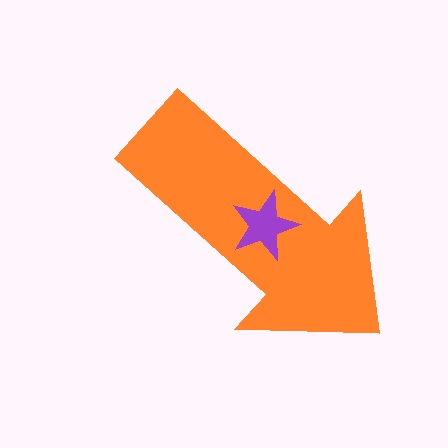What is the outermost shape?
The orange arrow.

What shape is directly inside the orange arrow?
The purple star.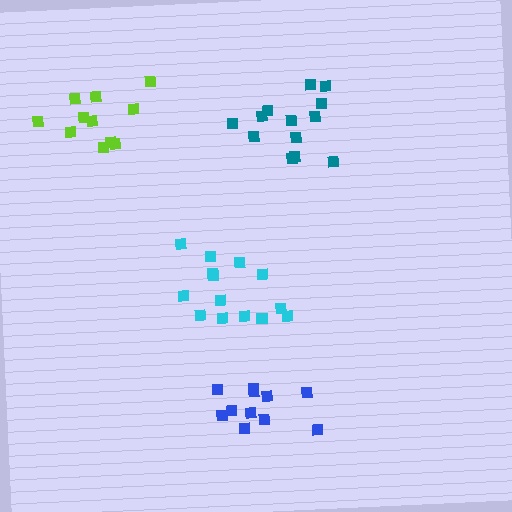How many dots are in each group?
Group 1: 11 dots, Group 2: 11 dots, Group 3: 13 dots, Group 4: 14 dots (49 total).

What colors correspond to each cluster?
The clusters are colored: blue, lime, teal, cyan.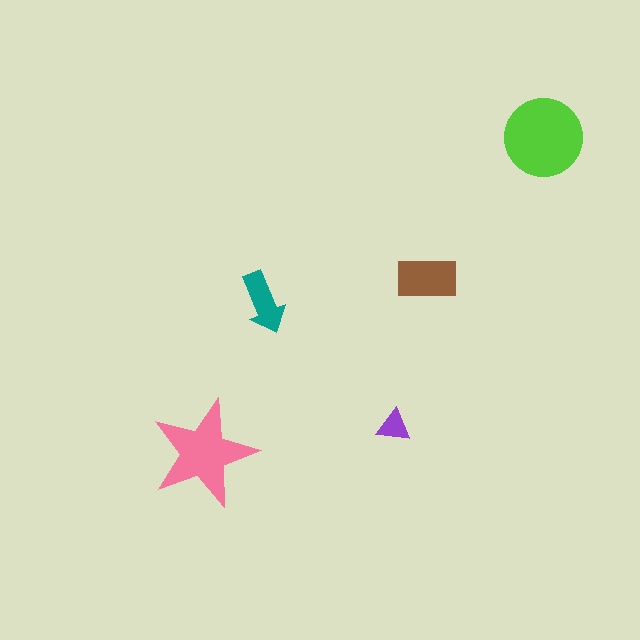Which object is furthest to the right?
The lime circle is rightmost.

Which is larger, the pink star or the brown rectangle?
The pink star.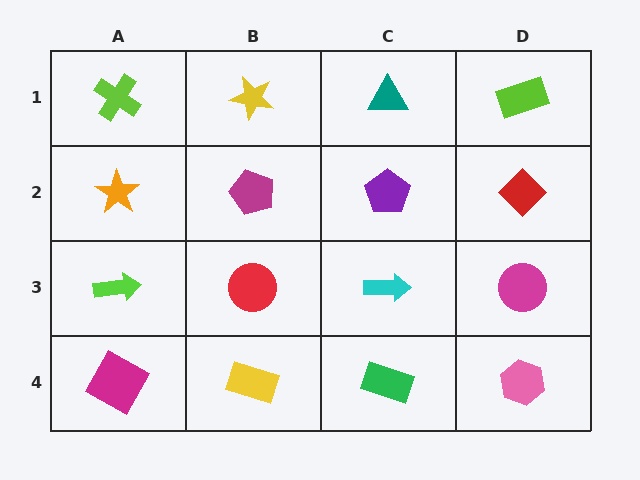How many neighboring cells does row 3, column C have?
4.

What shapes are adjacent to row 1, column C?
A purple pentagon (row 2, column C), a yellow star (row 1, column B), a lime rectangle (row 1, column D).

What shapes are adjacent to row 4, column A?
A lime arrow (row 3, column A), a yellow rectangle (row 4, column B).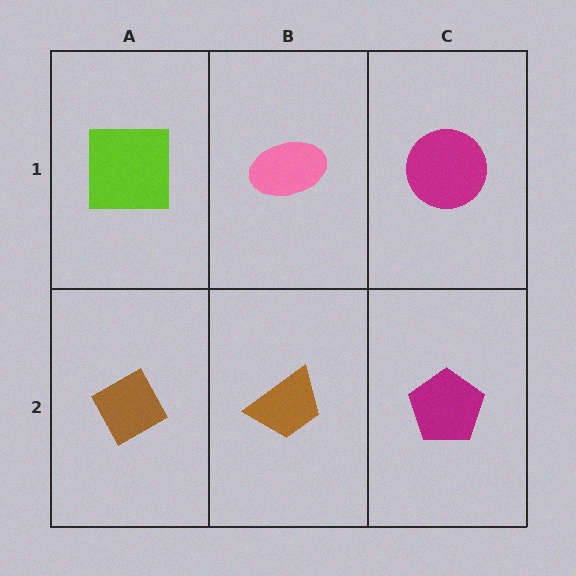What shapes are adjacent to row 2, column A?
A lime square (row 1, column A), a brown trapezoid (row 2, column B).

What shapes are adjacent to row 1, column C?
A magenta pentagon (row 2, column C), a pink ellipse (row 1, column B).